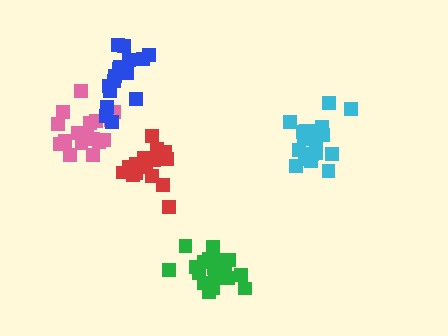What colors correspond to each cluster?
The clusters are colored: cyan, pink, blue, red, green.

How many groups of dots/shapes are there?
There are 5 groups.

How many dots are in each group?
Group 1: 20 dots, Group 2: 18 dots, Group 3: 17 dots, Group 4: 18 dots, Group 5: 20 dots (93 total).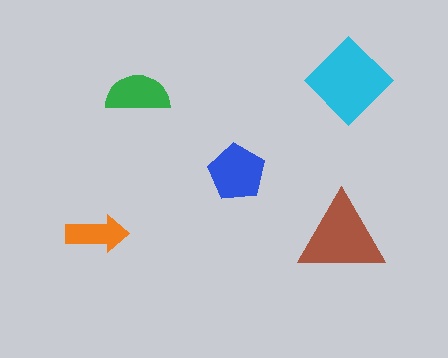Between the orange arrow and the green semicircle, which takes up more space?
The green semicircle.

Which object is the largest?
The cyan diamond.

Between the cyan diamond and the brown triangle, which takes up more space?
The cyan diamond.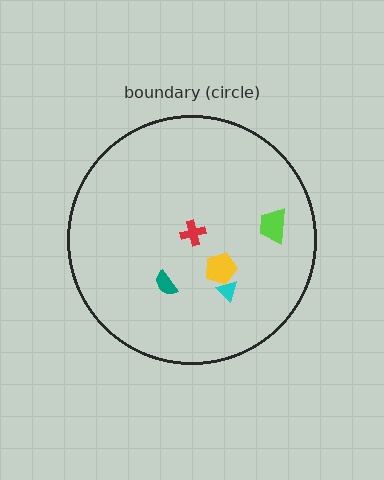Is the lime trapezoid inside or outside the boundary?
Inside.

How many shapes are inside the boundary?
5 inside, 0 outside.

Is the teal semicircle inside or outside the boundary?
Inside.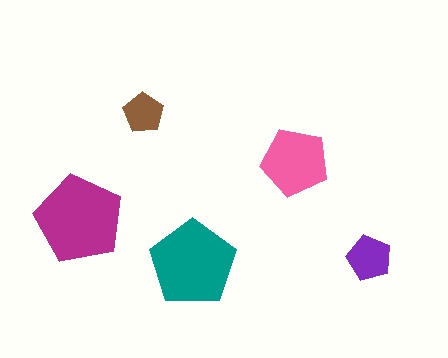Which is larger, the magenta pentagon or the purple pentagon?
The magenta one.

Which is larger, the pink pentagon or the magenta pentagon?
The magenta one.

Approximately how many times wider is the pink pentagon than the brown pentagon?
About 1.5 times wider.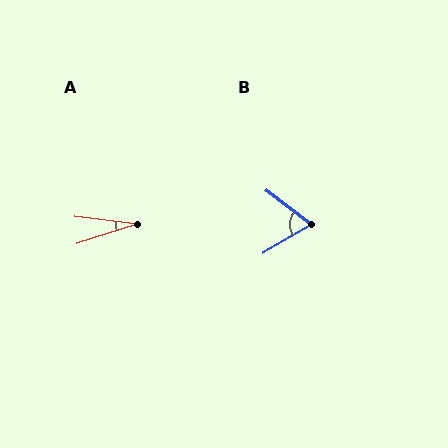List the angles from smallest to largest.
A (25°), B (68°).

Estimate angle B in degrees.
Approximately 68 degrees.